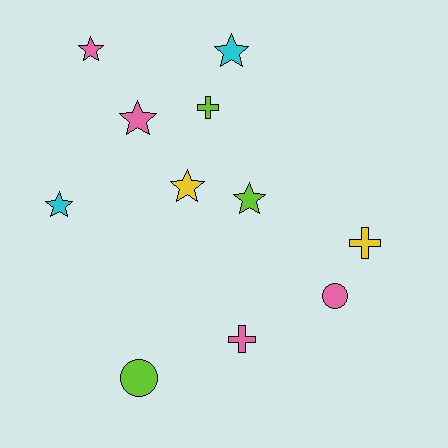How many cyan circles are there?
There are no cyan circles.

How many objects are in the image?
There are 11 objects.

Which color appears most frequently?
Pink, with 4 objects.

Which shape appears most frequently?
Star, with 6 objects.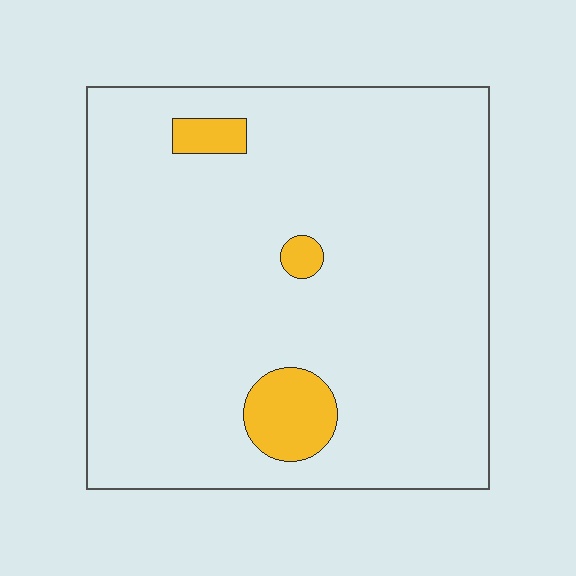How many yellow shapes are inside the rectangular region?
3.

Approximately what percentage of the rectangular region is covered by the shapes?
Approximately 5%.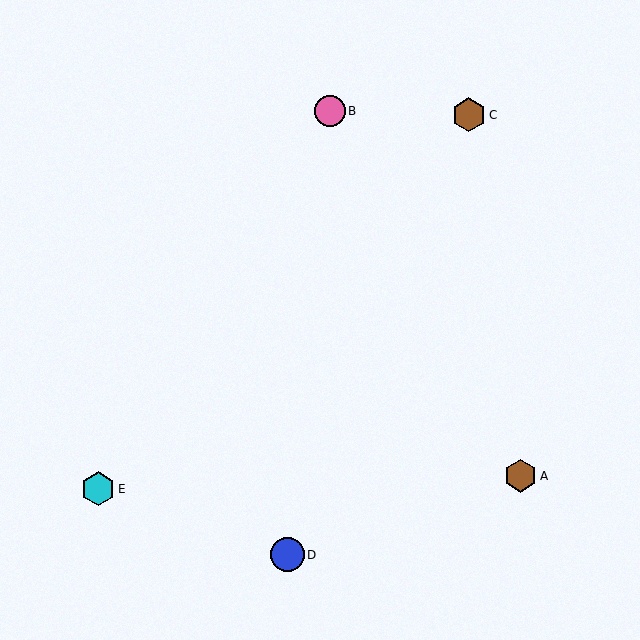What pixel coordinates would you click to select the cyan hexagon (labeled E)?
Click at (98, 489) to select the cyan hexagon E.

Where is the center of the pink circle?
The center of the pink circle is at (330, 111).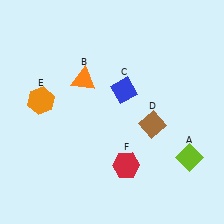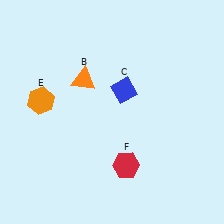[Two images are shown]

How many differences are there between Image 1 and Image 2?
There are 2 differences between the two images.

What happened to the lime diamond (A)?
The lime diamond (A) was removed in Image 2. It was in the bottom-right area of Image 1.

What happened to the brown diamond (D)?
The brown diamond (D) was removed in Image 2. It was in the bottom-right area of Image 1.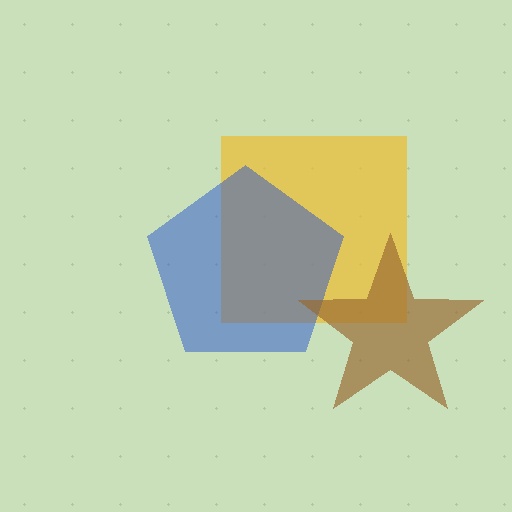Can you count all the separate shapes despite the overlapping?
Yes, there are 3 separate shapes.